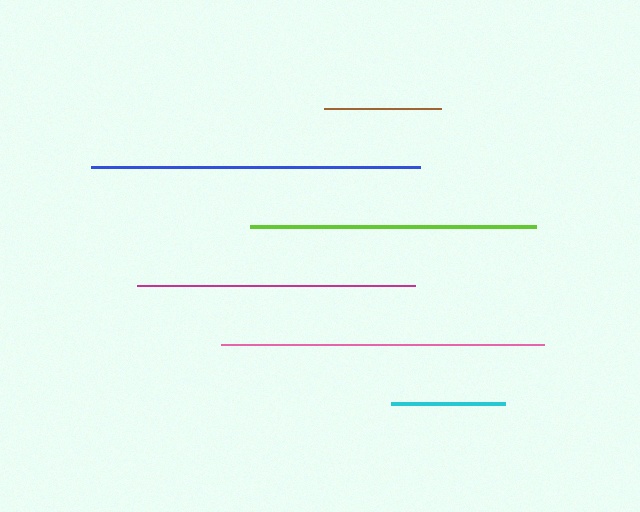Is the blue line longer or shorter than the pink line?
The blue line is longer than the pink line.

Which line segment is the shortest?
The cyan line is the shortest at approximately 114 pixels.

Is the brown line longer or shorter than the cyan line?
The brown line is longer than the cyan line.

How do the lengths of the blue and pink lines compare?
The blue and pink lines are approximately the same length.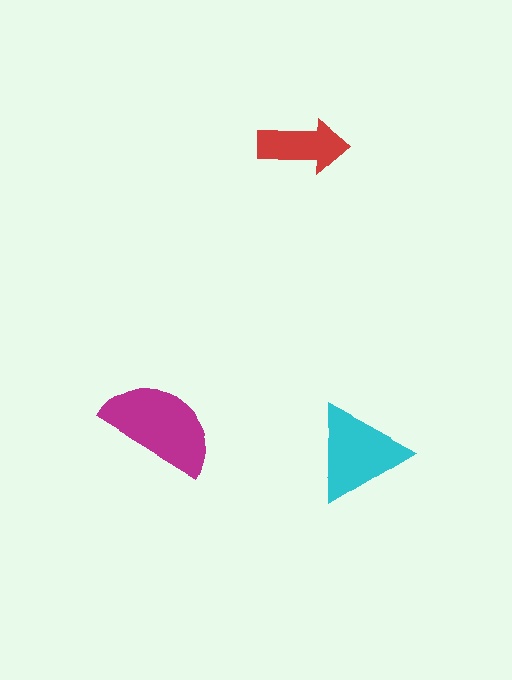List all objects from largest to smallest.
The magenta semicircle, the cyan triangle, the red arrow.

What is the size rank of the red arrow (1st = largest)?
3rd.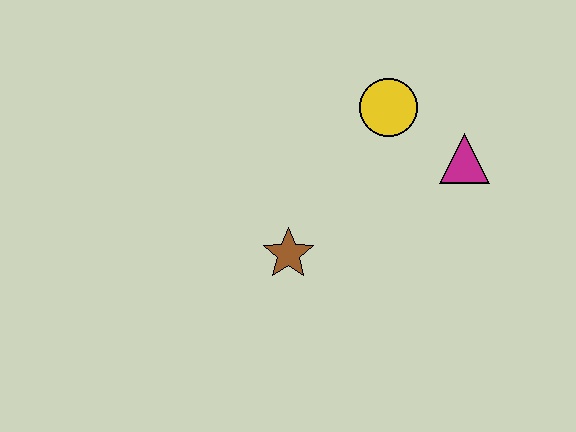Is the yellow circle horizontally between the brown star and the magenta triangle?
Yes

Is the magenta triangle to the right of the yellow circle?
Yes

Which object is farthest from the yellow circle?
The brown star is farthest from the yellow circle.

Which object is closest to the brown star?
The yellow circle is closest to the brown star.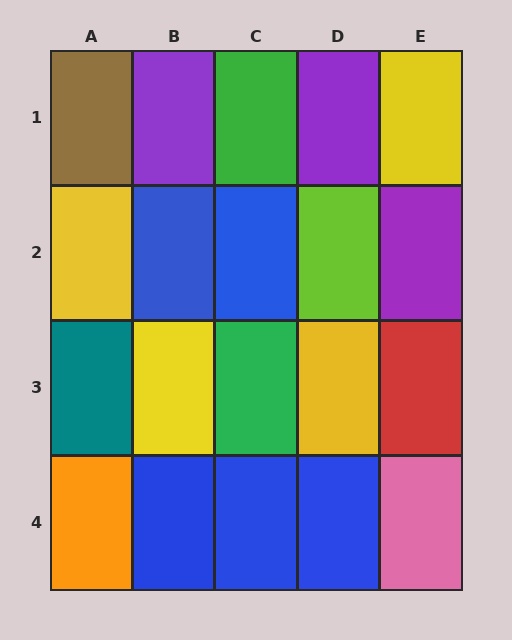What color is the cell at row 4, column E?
Pink.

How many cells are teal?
1 cell is teal.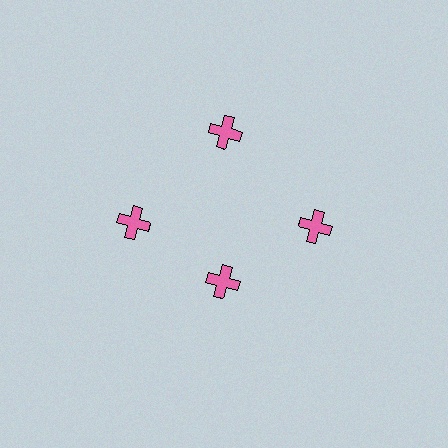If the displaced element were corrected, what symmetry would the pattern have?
It would have 4-fold rotational symmetry — the pattern would map onto itself every 90 degrees.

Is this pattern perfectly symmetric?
No. The 4 pink crosses are arranged in a ring, but one element near the 6 o'clock position is pulled inward toward the center, breaking the 4-fold rotational symmetry.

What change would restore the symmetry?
The symmetry would be restored by moving it outward, back onto the ring so that all 4 crosses sit at equal angles and equal distance from the center.